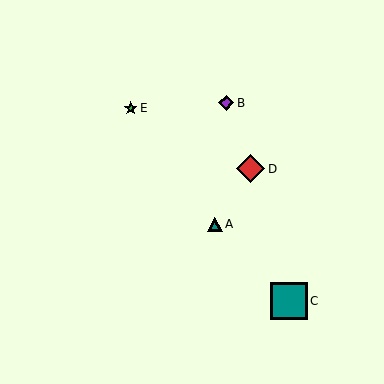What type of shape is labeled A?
Shape A is a teal triangle.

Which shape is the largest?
The teal square (labeled C) is the largest.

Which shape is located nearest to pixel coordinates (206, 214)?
The teal triangle (labeled A) at (215, 224) is nearest to that location.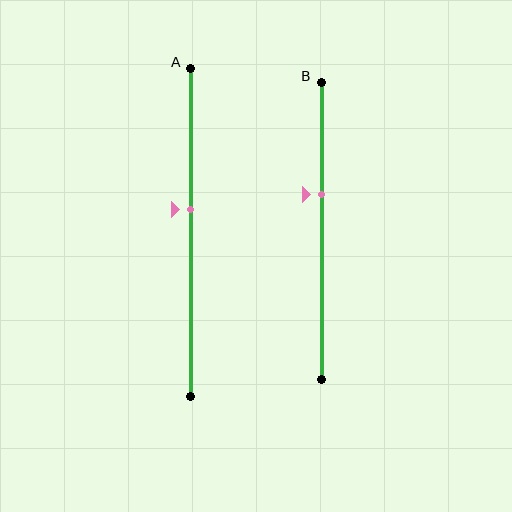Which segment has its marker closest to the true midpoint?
Segment A has its marker closest to the true midpoint.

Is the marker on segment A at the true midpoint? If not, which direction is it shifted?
No, the marker on segment A is shifted upward by about 7% of the segment length.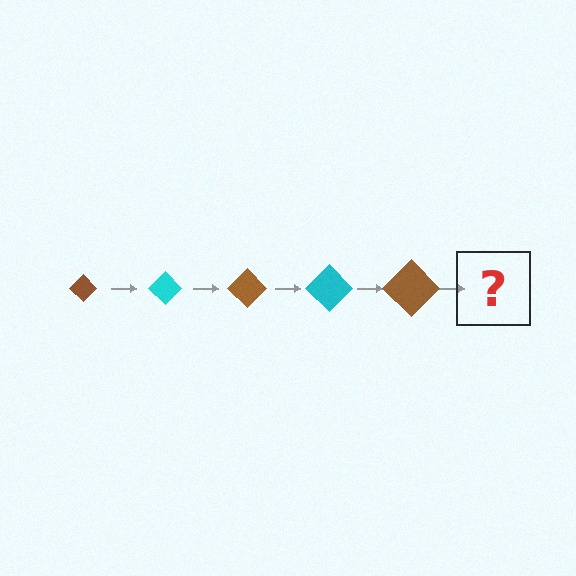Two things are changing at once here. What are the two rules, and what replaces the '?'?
The two rules are that the diamond grows larger each step and the color cycles through brown and cyan. The '?' should be a cyan diamond, larger than the previous one.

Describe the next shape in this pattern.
It should be a cyan diamond, larger than the previous one.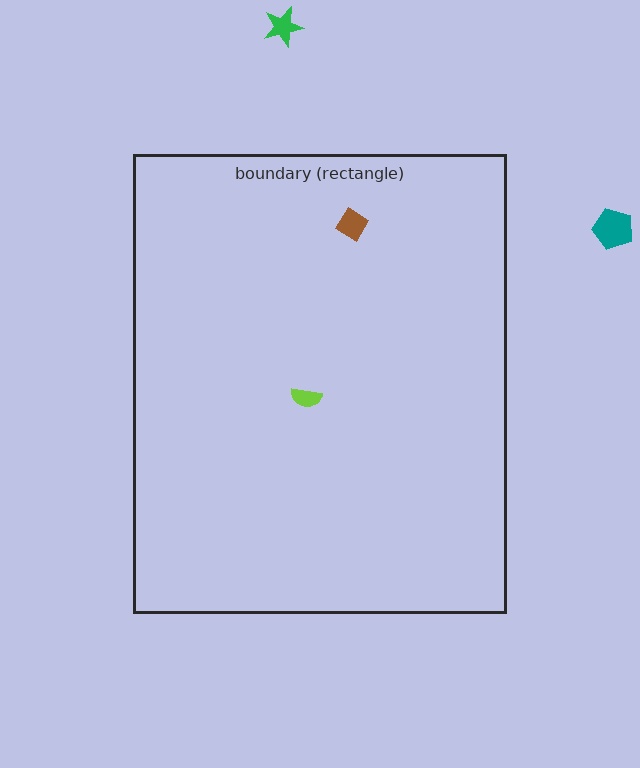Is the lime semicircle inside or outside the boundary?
Inside.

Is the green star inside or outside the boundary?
Outside.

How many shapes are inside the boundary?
2 inside, 2 outside.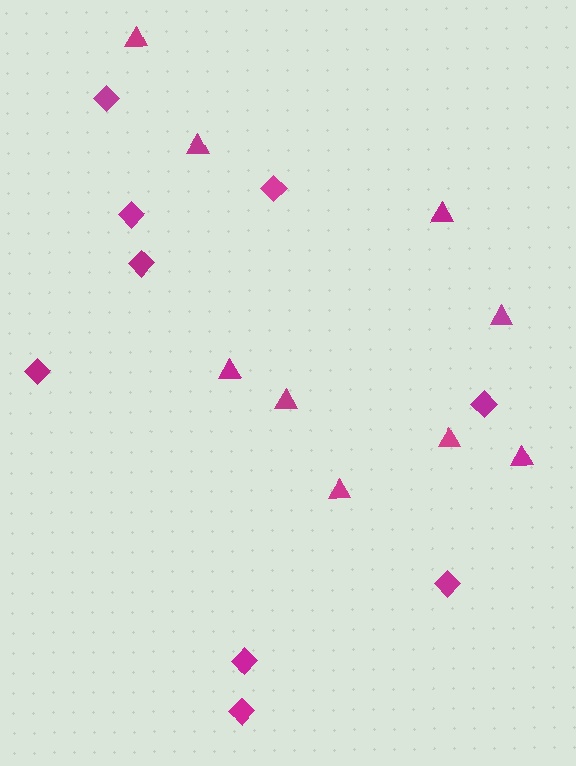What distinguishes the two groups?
There are 2 groups: one group of triangles (9) and one group of diamonds (9).